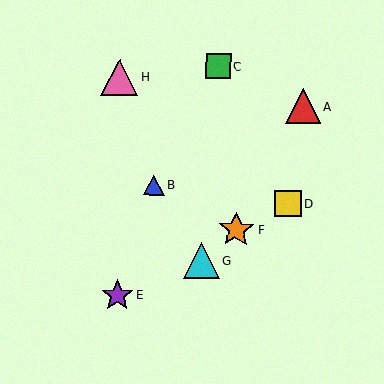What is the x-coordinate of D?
Object D is at x≈288.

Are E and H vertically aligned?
Yes, both are at x≈117.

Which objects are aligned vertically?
Objects E, H are aligned vertically.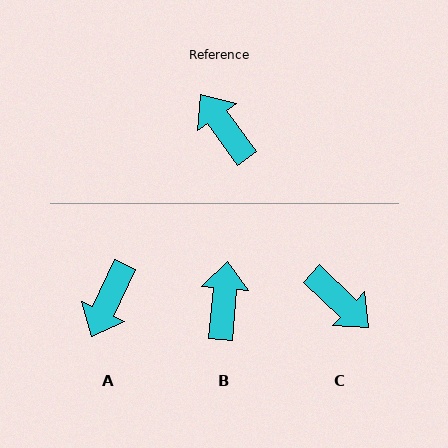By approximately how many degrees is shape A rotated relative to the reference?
Approximately 119 degrees counter-clockwise.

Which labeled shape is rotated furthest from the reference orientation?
C, about 169 degrees away.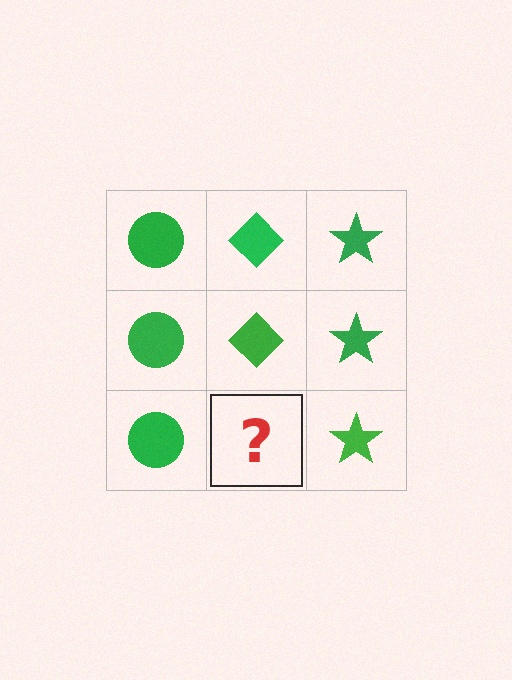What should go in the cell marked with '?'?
The missing cell should contain a green diamond.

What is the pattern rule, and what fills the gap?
The rule is that each column has a consistent shape. The gap should be filled with a green diamond.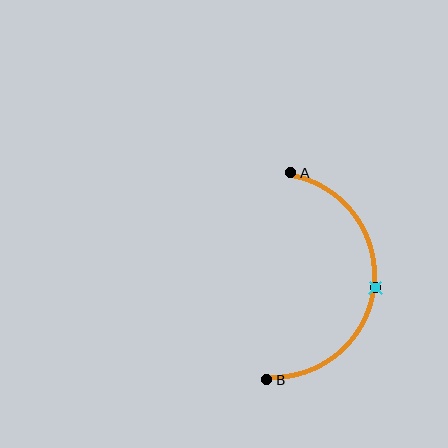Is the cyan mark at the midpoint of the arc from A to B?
Yes. The cyan mark lies on the arc at equal arc-length from both A and B — it is the arc midpoint.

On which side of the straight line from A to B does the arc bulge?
The arc bulges to the right of the straight line connecting A and B.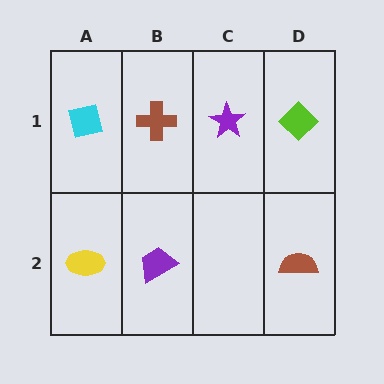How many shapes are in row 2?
3 shapes.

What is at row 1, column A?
A cyan square.